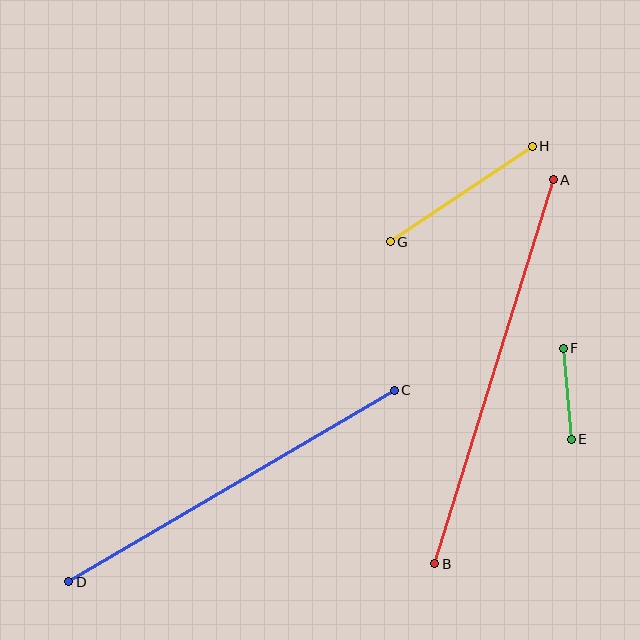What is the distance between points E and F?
The distance is approximately 91 pixels.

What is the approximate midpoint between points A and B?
The midpoint is at approximately (494, 372) pixels.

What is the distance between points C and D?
The distance is approximately 377 pixels.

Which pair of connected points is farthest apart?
Points A and B are farthest apart.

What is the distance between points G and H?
The distance is approximately 171 pixels.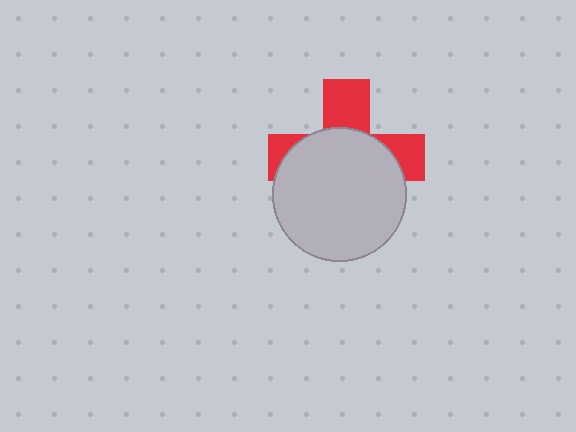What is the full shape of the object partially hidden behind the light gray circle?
The partially hidden object is a red cross.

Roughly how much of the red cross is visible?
A small part of it is visible (roughly 37%).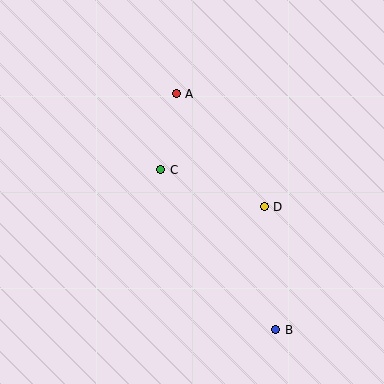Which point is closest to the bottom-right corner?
Point B is closest to the bottom-right corner.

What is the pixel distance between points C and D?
The distance between C and D is 110 pixels.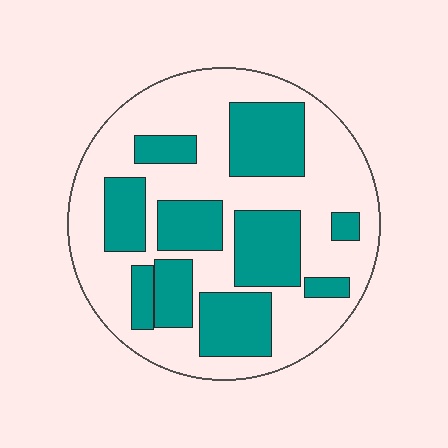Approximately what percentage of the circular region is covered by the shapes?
Approximately 40%.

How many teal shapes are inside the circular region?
10.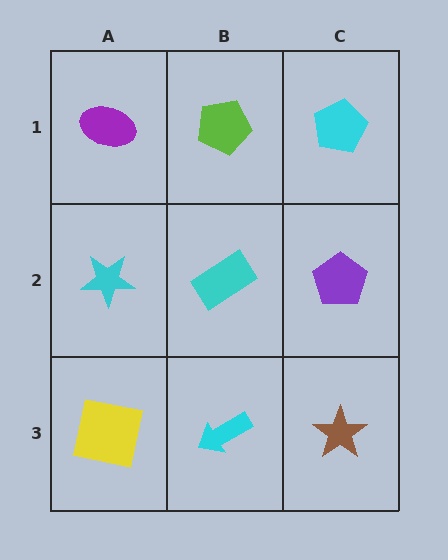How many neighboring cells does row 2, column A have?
3.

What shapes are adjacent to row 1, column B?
A cyan rectangle (row 2, column B), a purple ellipse (row 1, column A), a cyan pentagon (row 1, column C).